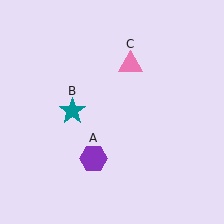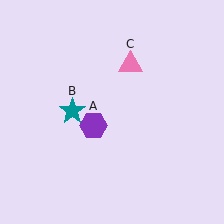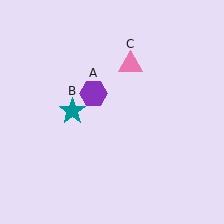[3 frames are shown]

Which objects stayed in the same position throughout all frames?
Teal star (object B) and pink triangle (object C) remained stationary.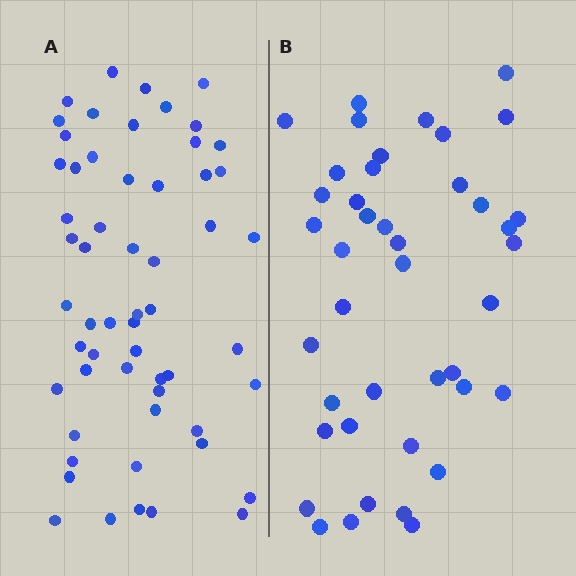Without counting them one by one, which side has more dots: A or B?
Region A (the left region) has more dots.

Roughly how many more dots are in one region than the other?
Region A has approximately 15 more dots than region B.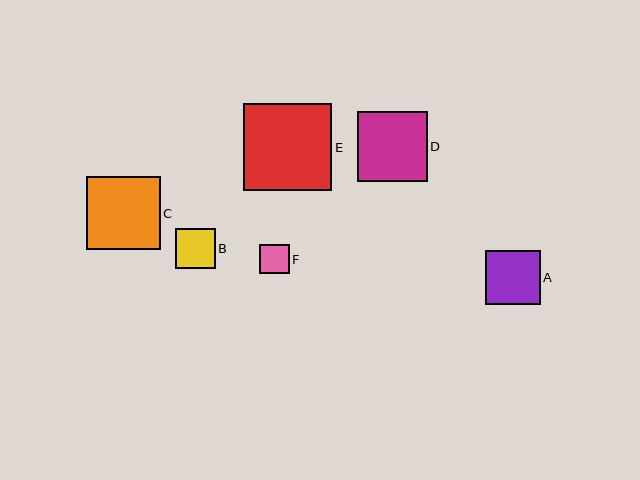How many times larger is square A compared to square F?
Square A is approximately 1.8 times the size of square F.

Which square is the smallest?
Square F is the smallest with a size of approximately 30 pixels.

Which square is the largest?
Square E is the largest with a size of approximately 88 pixels.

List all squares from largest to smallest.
From largest to smallest: E, C, D, A, B, F.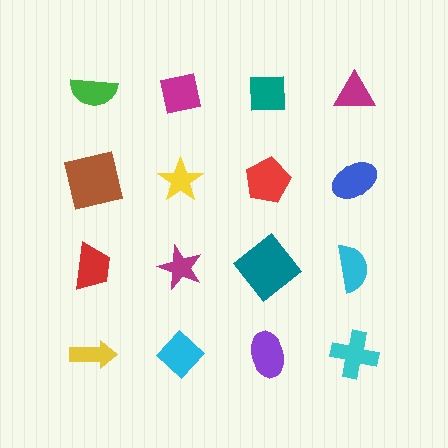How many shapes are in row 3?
4 shapes.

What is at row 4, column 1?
A yellow arrow.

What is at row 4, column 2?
A cyan diamond.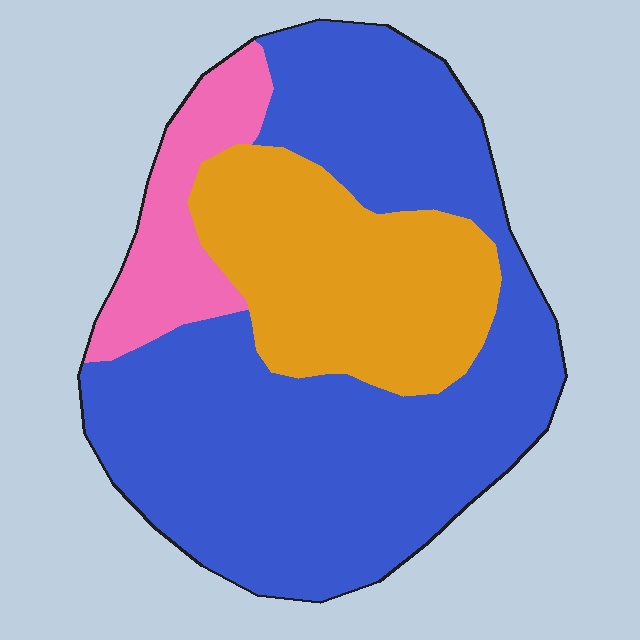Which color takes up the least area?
Pink, at roughly 10%.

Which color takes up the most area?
Blue, at roughly 60%.